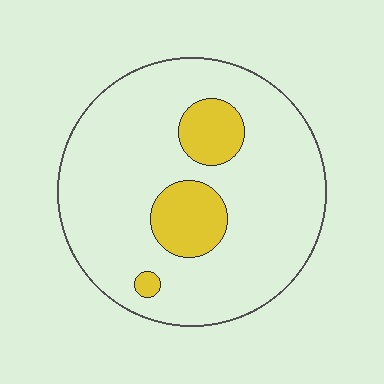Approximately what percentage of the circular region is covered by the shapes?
Approximately 15%.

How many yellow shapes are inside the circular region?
3.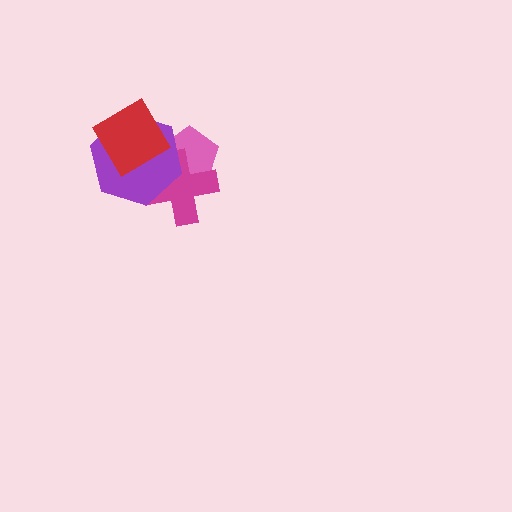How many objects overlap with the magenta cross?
2 objects overlap with the magenta cross.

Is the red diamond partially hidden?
No, no other shape covers it.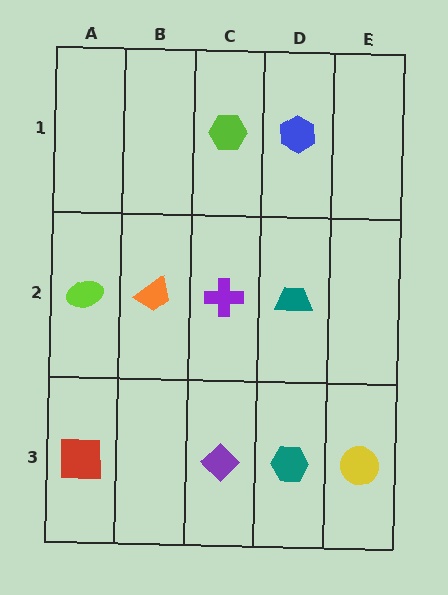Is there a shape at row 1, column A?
No, that cell is empty.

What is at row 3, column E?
A yellow circle.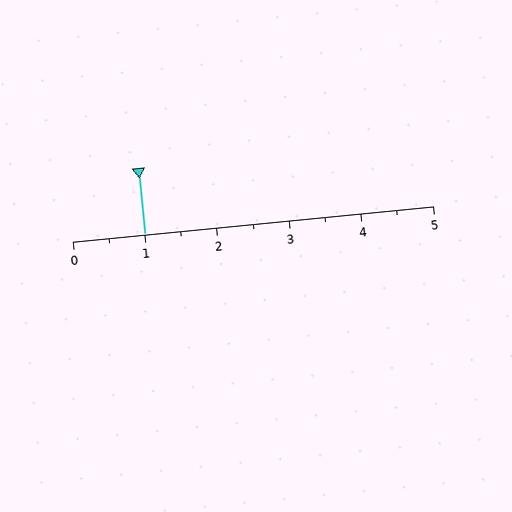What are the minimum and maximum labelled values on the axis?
The axis runs from 0 to 5.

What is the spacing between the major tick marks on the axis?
The major ticks are spaced 1 apart.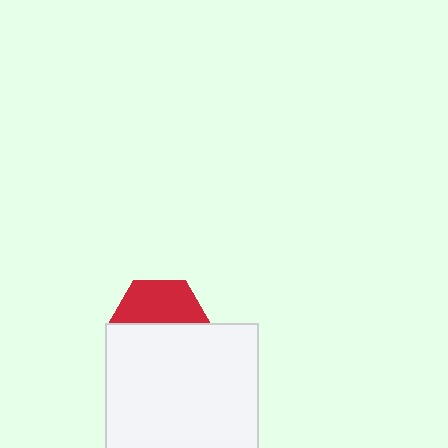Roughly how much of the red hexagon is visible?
About half of it is visible (roughly 48%).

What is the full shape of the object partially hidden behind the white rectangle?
The partially hidden object is a red hexagon.